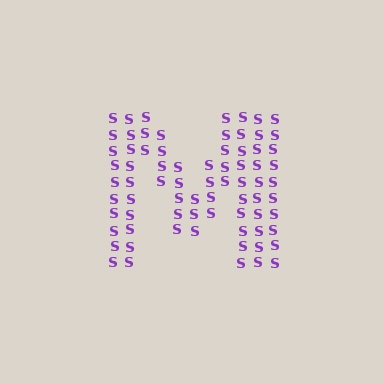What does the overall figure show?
The overall figure shows the letter M.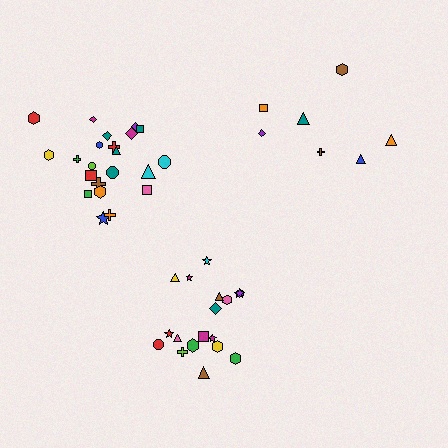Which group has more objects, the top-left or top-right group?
The top-left group.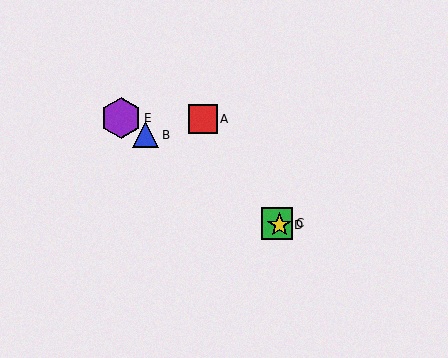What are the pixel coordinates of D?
Object D is at (279, 225).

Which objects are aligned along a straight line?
Objects B, C, D, E are aligned along a straight line.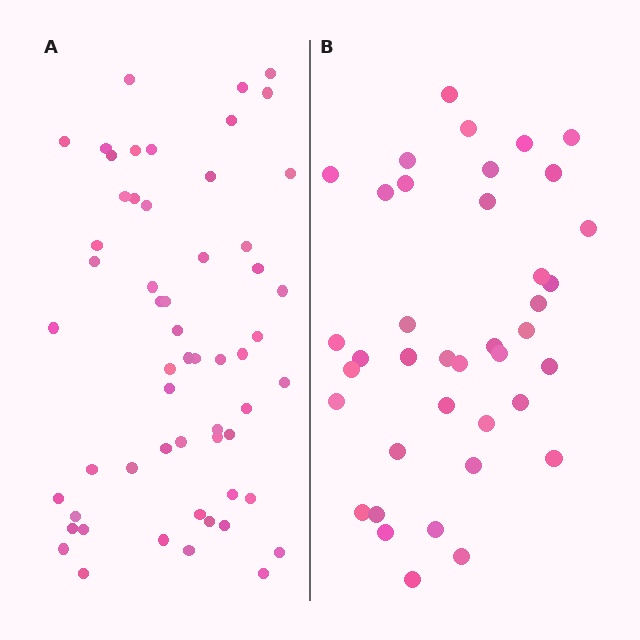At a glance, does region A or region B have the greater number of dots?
Region A (the left region) has more dots.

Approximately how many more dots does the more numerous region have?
Region A has approximately 20 more dots than region B.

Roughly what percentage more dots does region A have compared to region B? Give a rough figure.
About 45% more.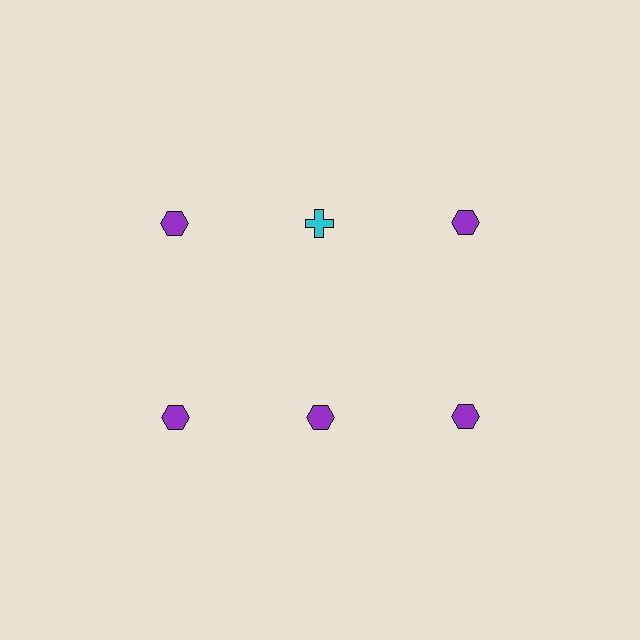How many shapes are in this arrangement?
There are 6 shapes arranged in a grid pattern.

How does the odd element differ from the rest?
It differs in both color (cyan instead of purple) and shape (cross instead of hexagon).